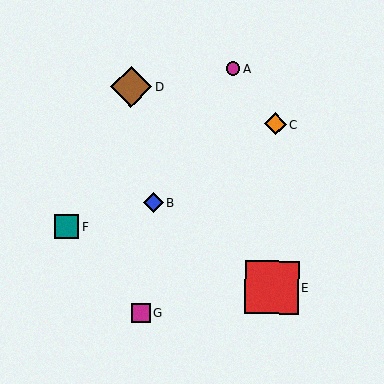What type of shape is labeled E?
Shape E is a red square.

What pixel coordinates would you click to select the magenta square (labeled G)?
Click at (141, 313) to select the magenta square G.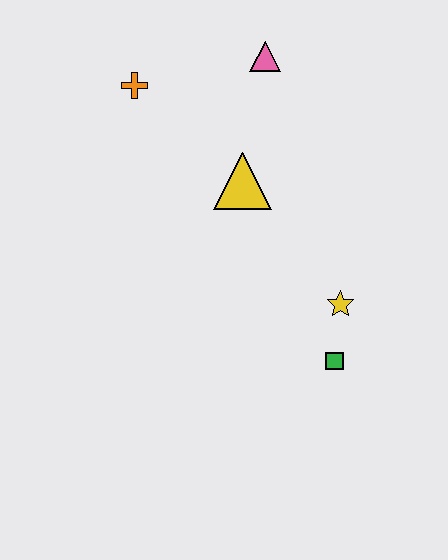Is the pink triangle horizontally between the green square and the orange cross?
Yes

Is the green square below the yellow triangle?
Yes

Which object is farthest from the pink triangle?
The green square is farthest from the pink triangle.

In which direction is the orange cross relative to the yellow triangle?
The orange cross is to the left of the yellow triangle.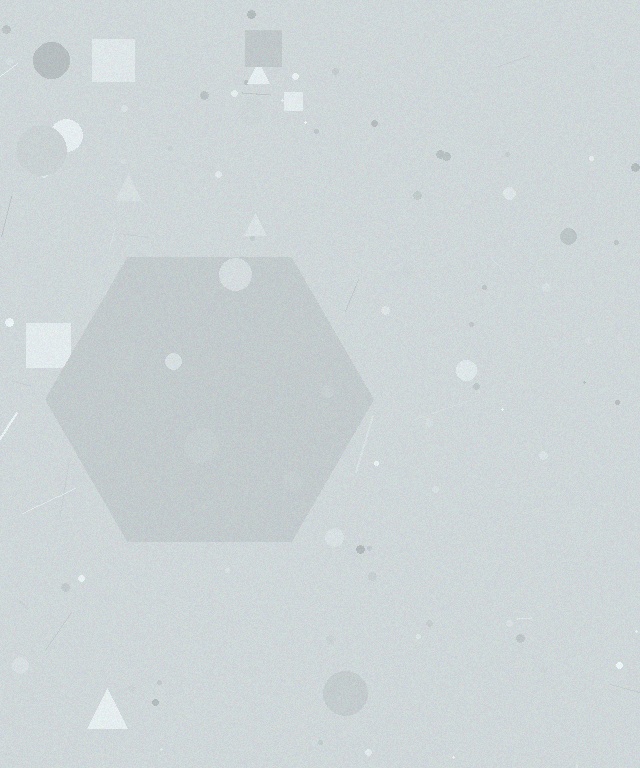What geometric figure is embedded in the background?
A hexagon is embedded in the background.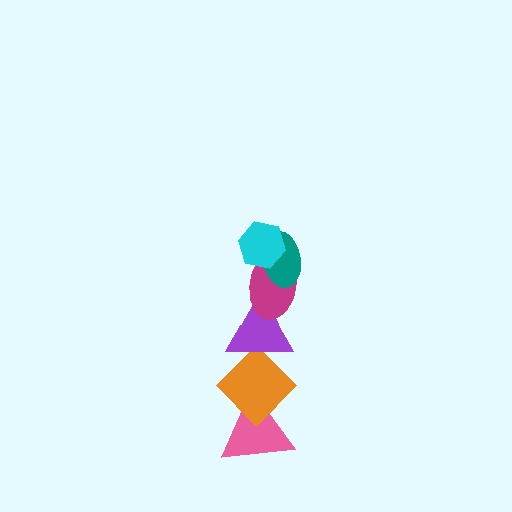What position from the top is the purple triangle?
The purple triangle is 4th from the top.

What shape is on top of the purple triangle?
The magenta ellipse is on top of the purple triangle.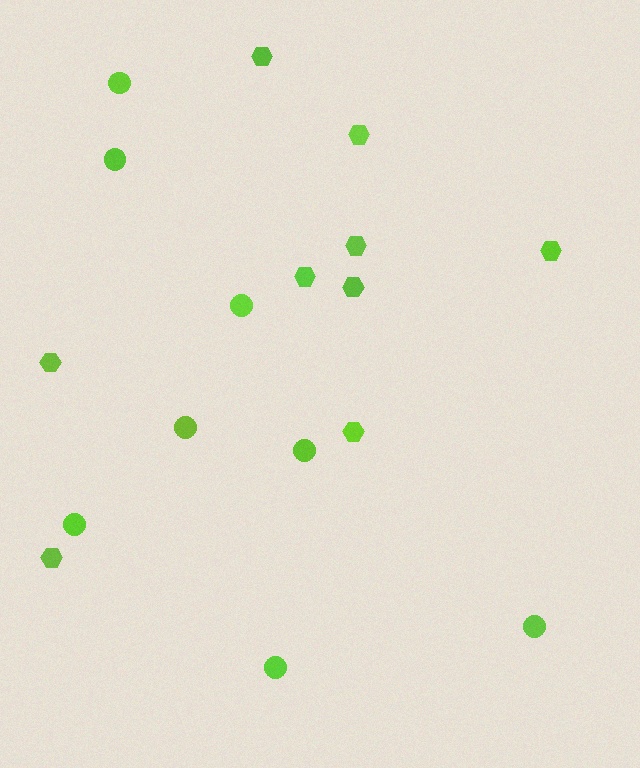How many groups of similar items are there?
There are 2 groups: one group of hexagons (9) and one group of circles (8).